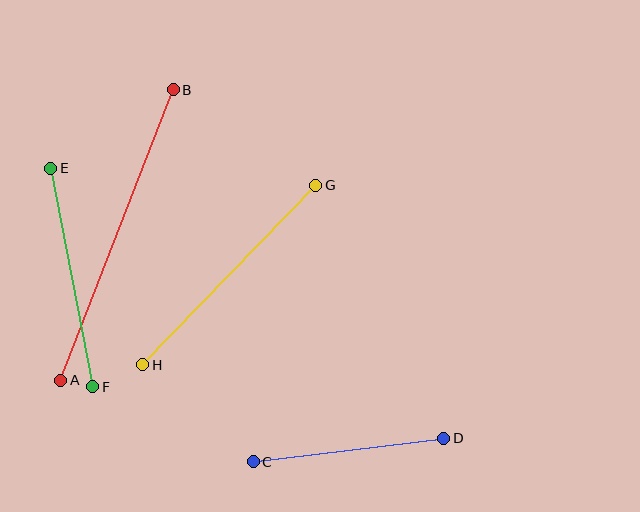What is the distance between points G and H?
The distance is approximately 249 pixels.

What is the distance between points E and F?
The distance is approximately 222 pixels.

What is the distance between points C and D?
The distance is approximately 192 pixels.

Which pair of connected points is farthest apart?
Points A and B are farthest apart.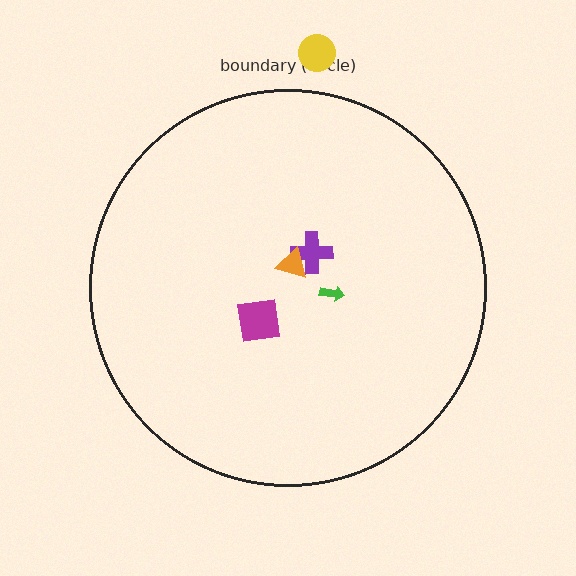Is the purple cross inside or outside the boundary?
Inside.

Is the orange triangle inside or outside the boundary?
Inside.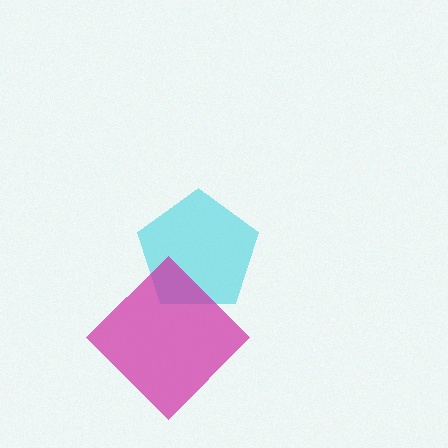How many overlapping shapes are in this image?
There are 2 overlapping shapes in the image.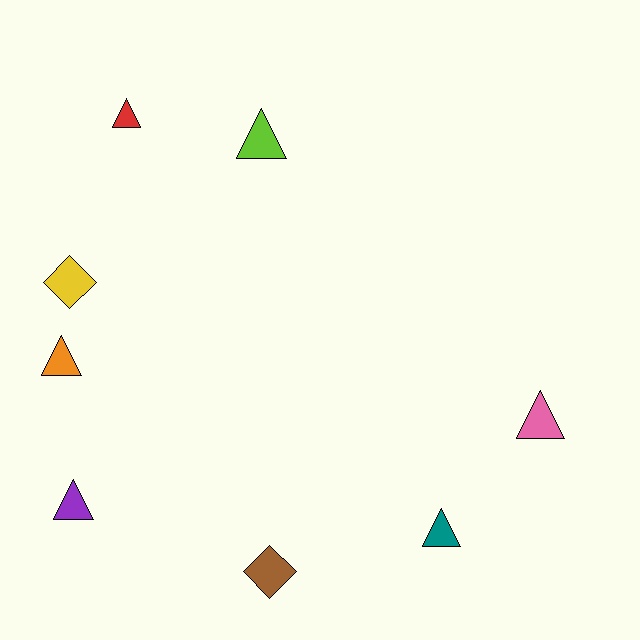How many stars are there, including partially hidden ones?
There are no stars.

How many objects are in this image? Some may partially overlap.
There are 8 objects.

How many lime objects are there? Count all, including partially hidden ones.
There is 1 lime object.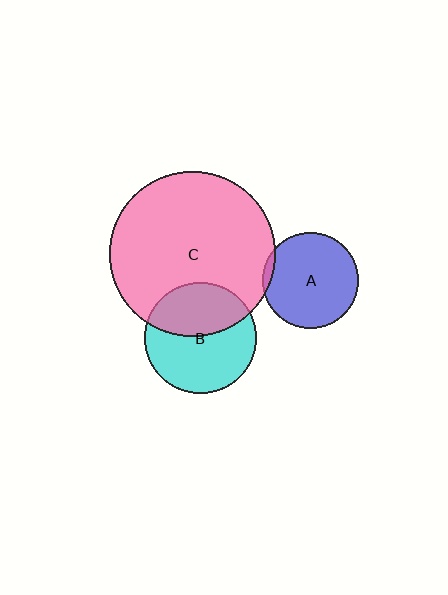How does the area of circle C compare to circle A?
Approximately 3.0 times.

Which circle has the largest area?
Circle C (pink).